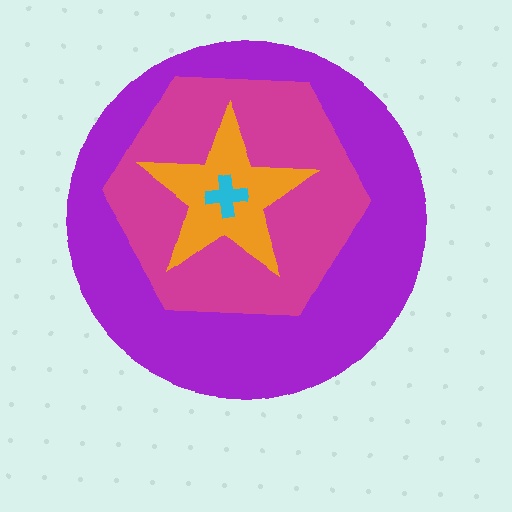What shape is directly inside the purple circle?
The magenta hexagon.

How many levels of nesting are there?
4.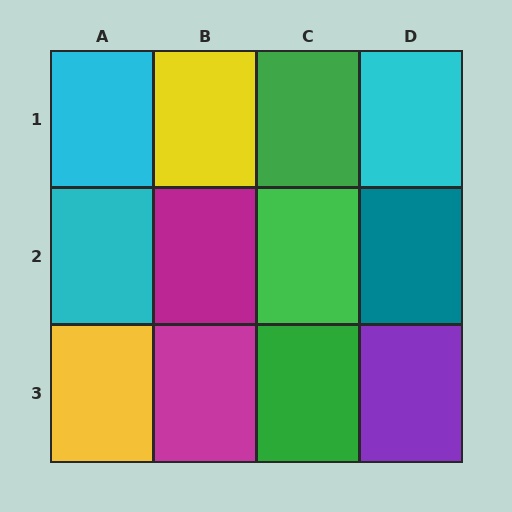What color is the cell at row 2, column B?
Magenta.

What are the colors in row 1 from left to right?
Cyan, yellow, green, cyan.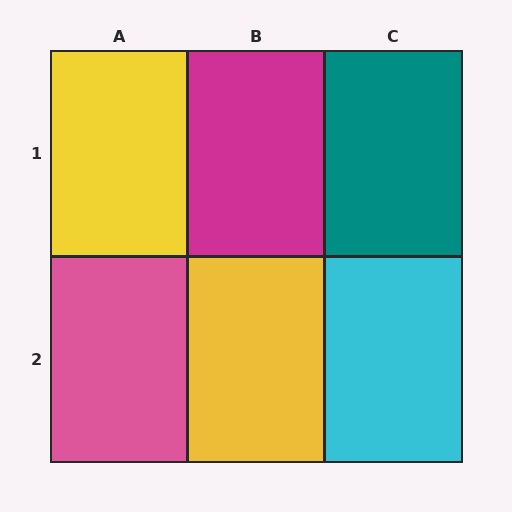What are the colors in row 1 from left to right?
Yellow, magenta, teal.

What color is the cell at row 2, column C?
Cyan.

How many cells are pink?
1 cell is pink.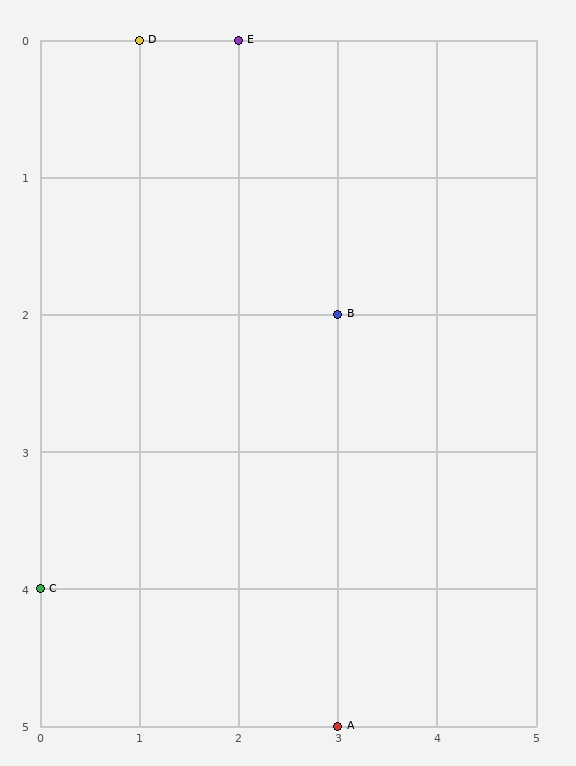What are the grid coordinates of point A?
Point A is at grid coordinates (3, 5).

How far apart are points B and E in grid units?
Points B and E are 1 column and 2 rows apart (about 2.2 grid units diagonally).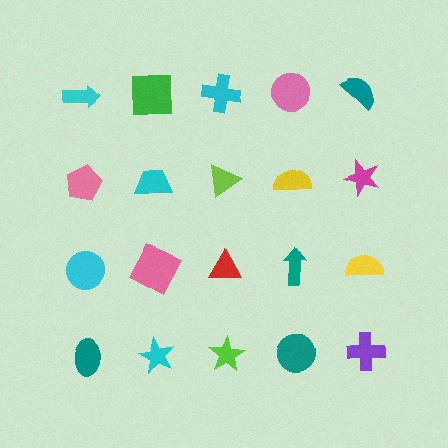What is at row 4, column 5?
A purple cross.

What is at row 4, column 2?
A cyan star.